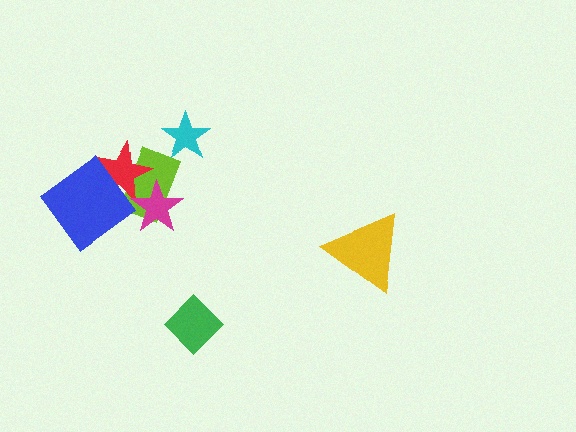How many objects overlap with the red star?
3 objects overlap with the red star.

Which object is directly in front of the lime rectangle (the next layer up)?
The red star is directly in front of the lime rectangle.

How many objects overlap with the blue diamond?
2 objects overlap with the blue diamond.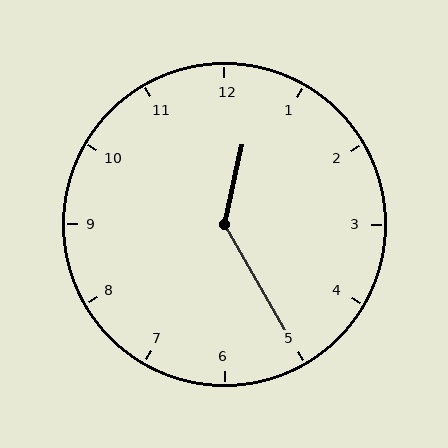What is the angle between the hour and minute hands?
Approximately 138 degrees.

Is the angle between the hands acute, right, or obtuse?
It is obtuse.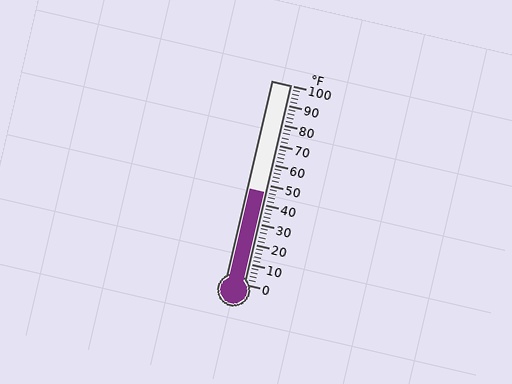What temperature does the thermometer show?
The thermometer shows approximately 46°F.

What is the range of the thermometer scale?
The thermometer scale ranges from 0°F to 100°F.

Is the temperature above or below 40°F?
The temperature is above 40°F.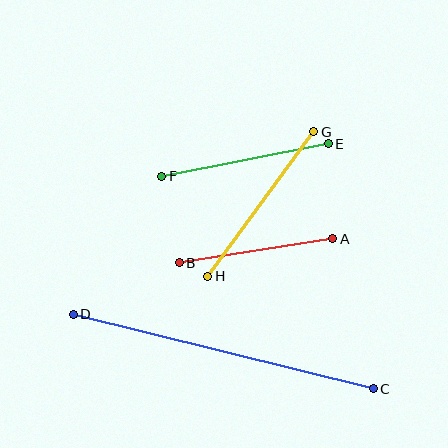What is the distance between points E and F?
The distance is approximately 170 pixels.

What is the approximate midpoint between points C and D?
The midpoint is at approximately (223, 351) pixels.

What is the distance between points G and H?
The distance is approximately 179 pixels.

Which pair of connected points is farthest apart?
Points C and D are farthest apart.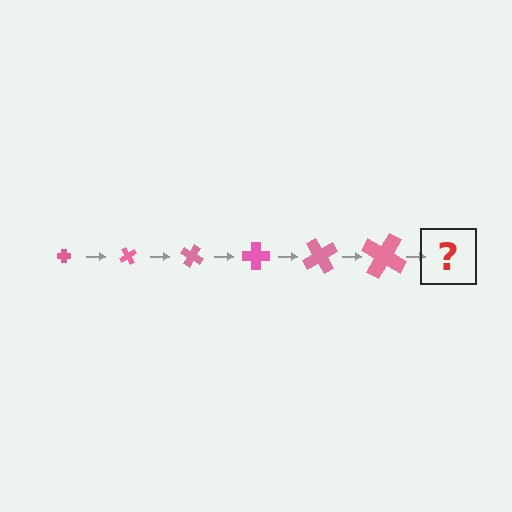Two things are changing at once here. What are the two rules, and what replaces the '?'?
The two rules are that the cross grows larger each step and it rotates 60 degrees each step. The '?' should be a cross, larger than the previous one and rotated 360 degrees from the start.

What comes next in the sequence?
The next element should be a cross, larger than the previous one and rotated 360 degrees from the start.